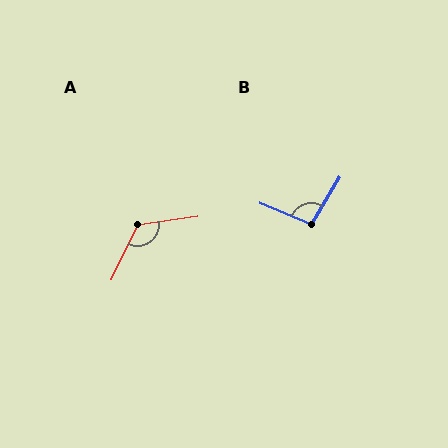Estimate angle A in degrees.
Approximately 123 degrees.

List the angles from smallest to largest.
B (98°), A (123°).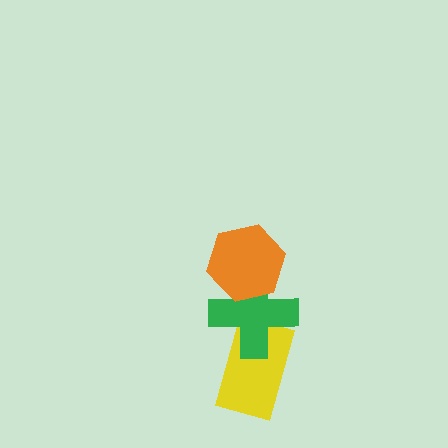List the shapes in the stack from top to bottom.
From top to bottom: the orange hexagon, the green cross, the yellow rectangle.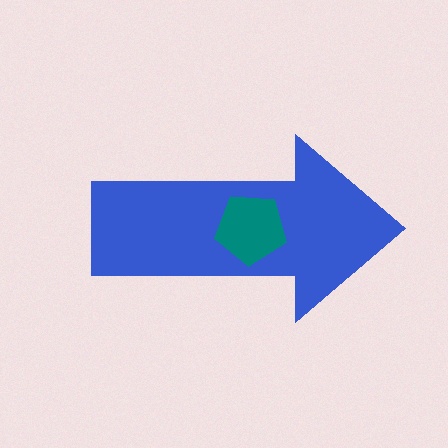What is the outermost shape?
The blue arrow.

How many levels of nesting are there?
2.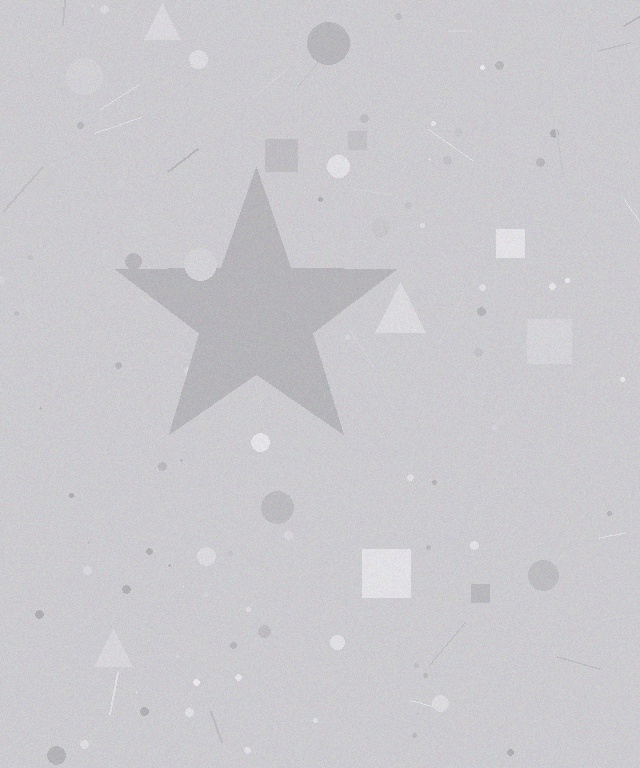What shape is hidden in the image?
A star is hidden in the image.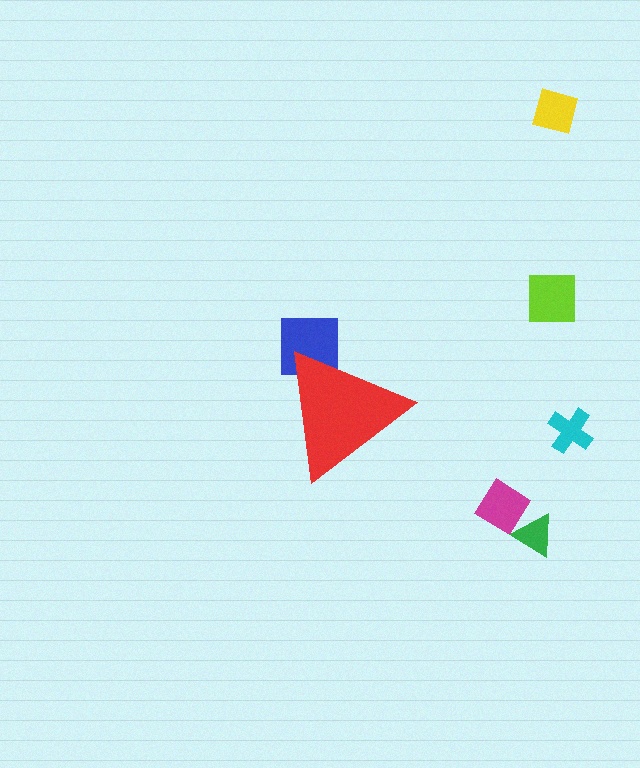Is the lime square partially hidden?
No, the lime square is fully visible.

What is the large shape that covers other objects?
A red triangle.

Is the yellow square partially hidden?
No, the yellow square is fully visible.